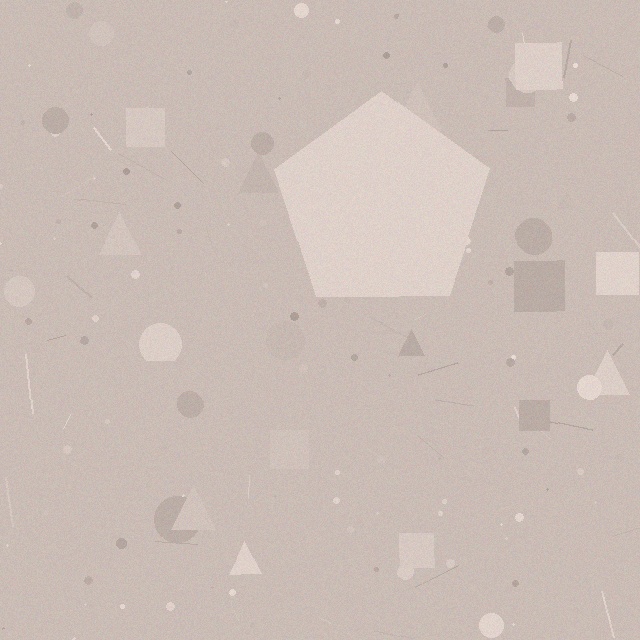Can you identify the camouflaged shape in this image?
The camouflaged shape is a pentagon.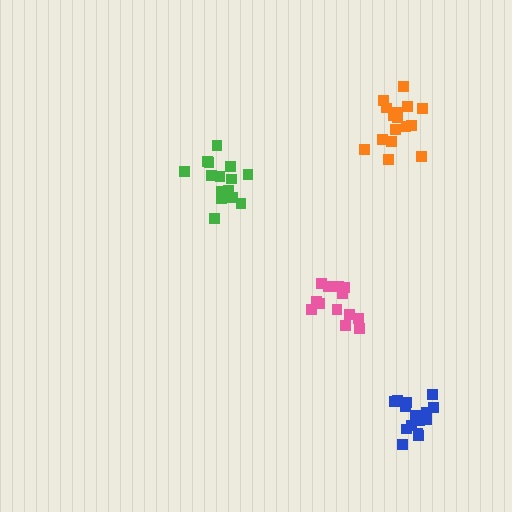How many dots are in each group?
Group 1: 15 dots, Group 2: 16 dots, Group 3: 13 dots, Group 4: 15 dots (59 total).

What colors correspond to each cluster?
The clusters are colored: green, orange, pink, blue.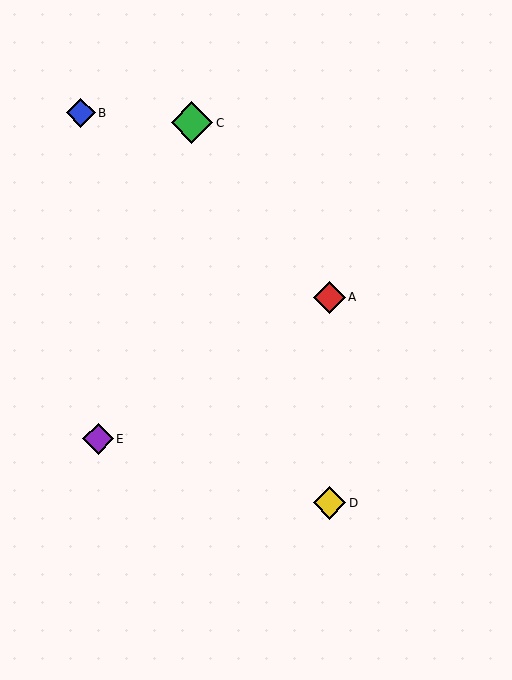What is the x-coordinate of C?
Object C is at x≈192.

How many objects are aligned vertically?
2 objects (A, D) are aligned vertically.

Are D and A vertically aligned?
Yes, both are at x≈330.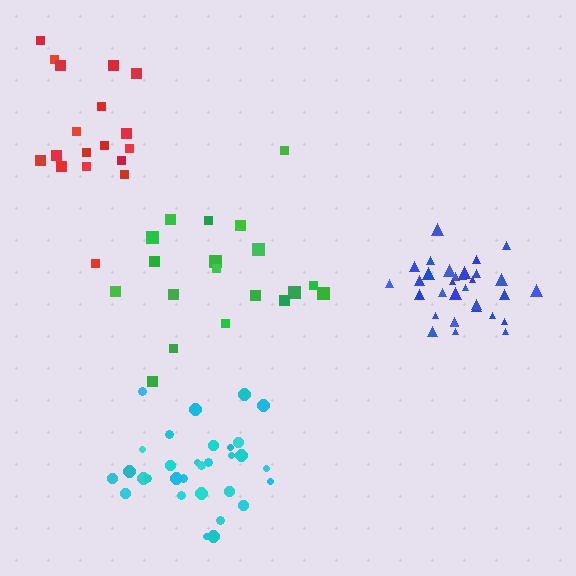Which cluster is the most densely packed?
Blue.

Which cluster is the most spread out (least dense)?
Green.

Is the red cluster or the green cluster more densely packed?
Red.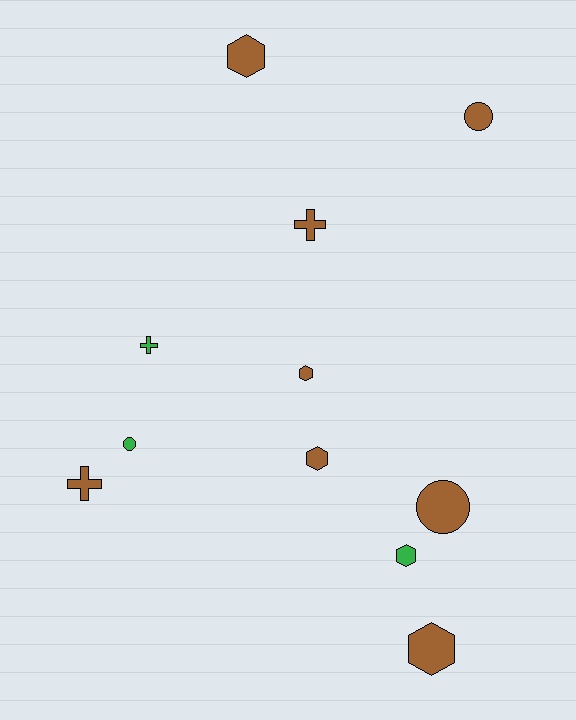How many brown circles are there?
There are 2 brown circles.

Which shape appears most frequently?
Hexagon, with 5 objects.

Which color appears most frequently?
Brown, with 8 objects.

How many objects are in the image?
There are 11 objects.